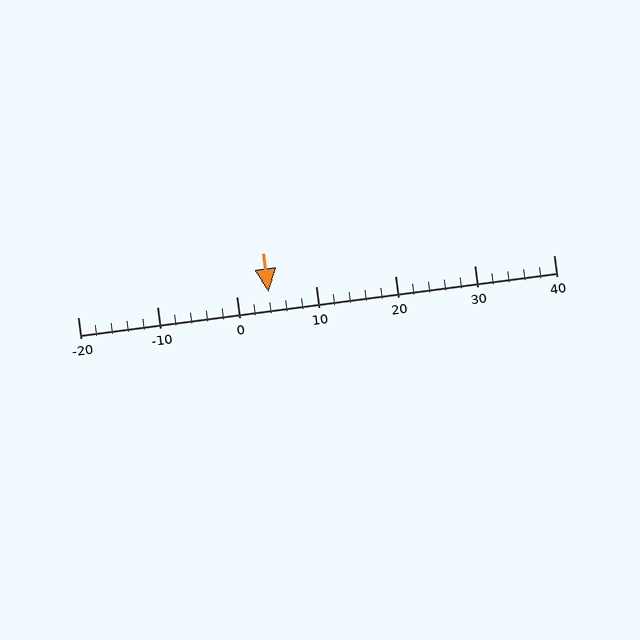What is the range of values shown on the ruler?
The ruler shows values from -20 to 40.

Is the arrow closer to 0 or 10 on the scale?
The arrow is closer to 0.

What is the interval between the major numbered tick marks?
The major tick marks are spaced 10 units apart.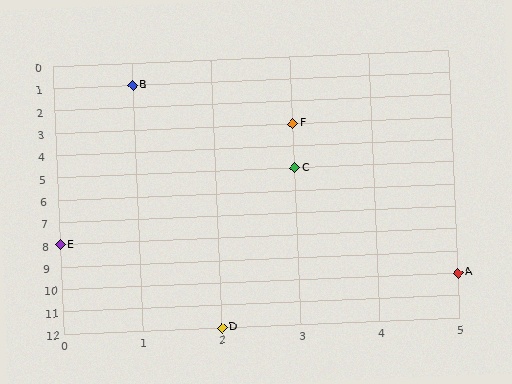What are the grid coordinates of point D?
Point D is at grid coordinates (2, 12).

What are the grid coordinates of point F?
Point F is at grid coordinates (3, 3).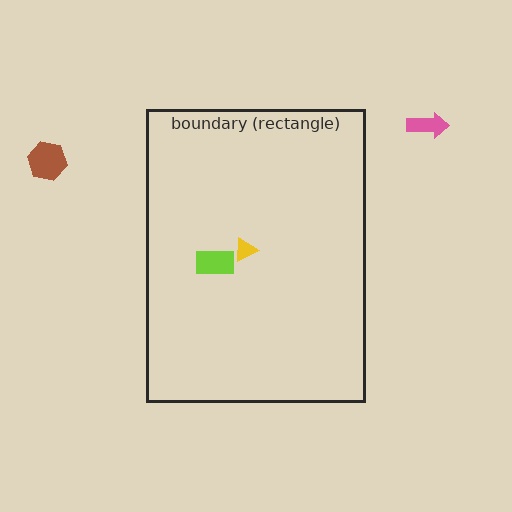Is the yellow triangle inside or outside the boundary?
Inside.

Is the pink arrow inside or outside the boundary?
Outside.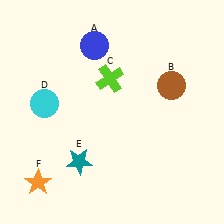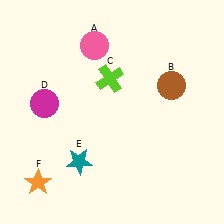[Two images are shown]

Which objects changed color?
A changed from blue to pink. D changed from cyan to magenta.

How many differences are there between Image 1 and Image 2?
There are 2 differences between the two images.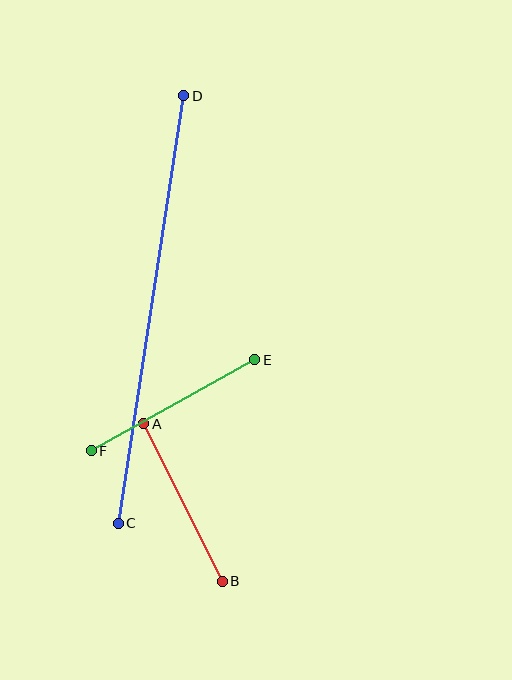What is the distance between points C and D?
The distance is approximately 432 pixels.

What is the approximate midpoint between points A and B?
The midpoint is at approximately (183, 503) pixels.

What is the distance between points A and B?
The distance is approximately 176 pixels.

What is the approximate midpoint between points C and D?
The midpoint is at approximately (151, 310) pixels.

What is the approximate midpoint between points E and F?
The midpoint is at approximately (173, 405) pixels.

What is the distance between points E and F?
The distance is approximately 187 pixels.